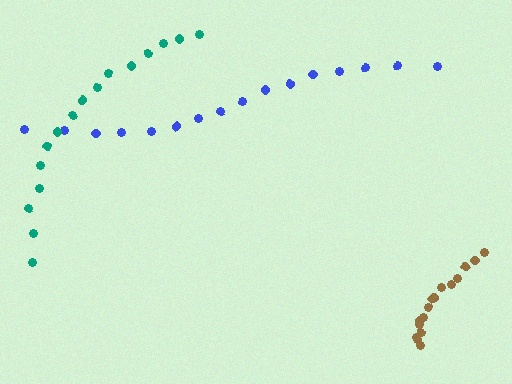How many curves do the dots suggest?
There are 3 distinct paths.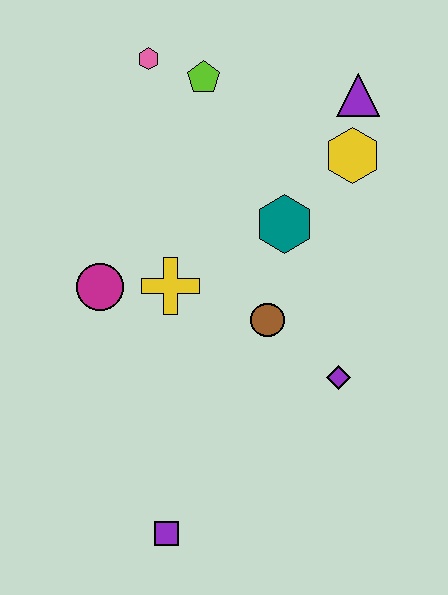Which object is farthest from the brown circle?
The pink hexagon is farthest from the brown circle.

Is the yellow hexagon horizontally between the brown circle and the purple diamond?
No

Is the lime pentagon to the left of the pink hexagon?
No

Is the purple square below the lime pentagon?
Yes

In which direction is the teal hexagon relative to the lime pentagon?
The teal hexagon is below the lime pentagon.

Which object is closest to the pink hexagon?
The lime pentagon is closest to the pink hexagon.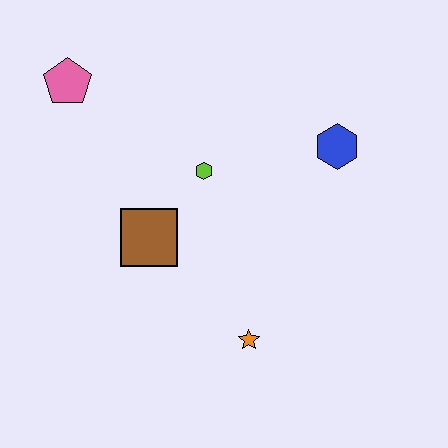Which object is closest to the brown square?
The lime hexagon is closest to the brown square.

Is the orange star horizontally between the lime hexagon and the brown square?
No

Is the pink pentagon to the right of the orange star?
No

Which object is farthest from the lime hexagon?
The orange star is farthest from the lime hexagon.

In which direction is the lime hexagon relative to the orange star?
The lime hexagon is above the orange star.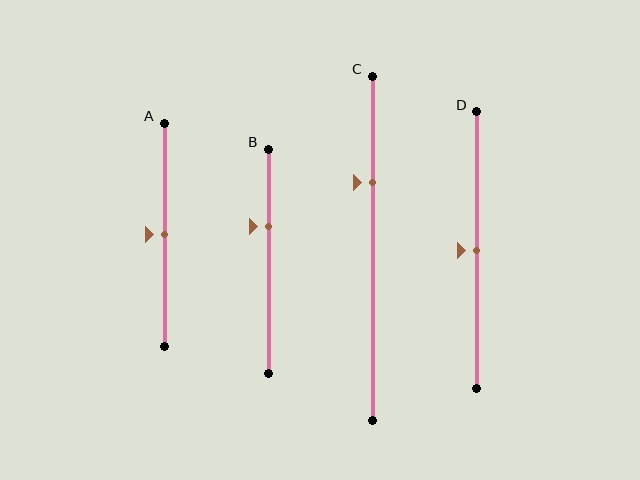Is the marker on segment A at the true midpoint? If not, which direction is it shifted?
Yes, the marker on segment A is at the true midpoint.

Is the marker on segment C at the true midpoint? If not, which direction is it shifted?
No, the marker on segment C is shifted upward by about 19% of the segment length.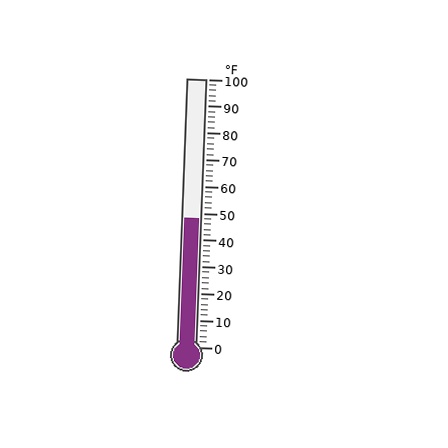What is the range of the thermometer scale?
The thermometer scale ranges from 0°F to 100°F.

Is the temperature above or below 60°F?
The temperature is below 60°F.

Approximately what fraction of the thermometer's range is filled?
The thermometer is filled to approximately 50% of its range.